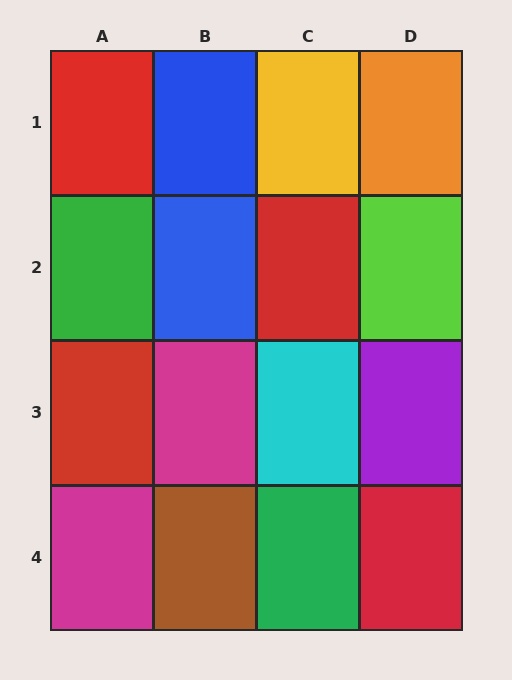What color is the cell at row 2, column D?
Lime.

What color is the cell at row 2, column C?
Red.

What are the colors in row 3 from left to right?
Red, magenta, cyan, purple.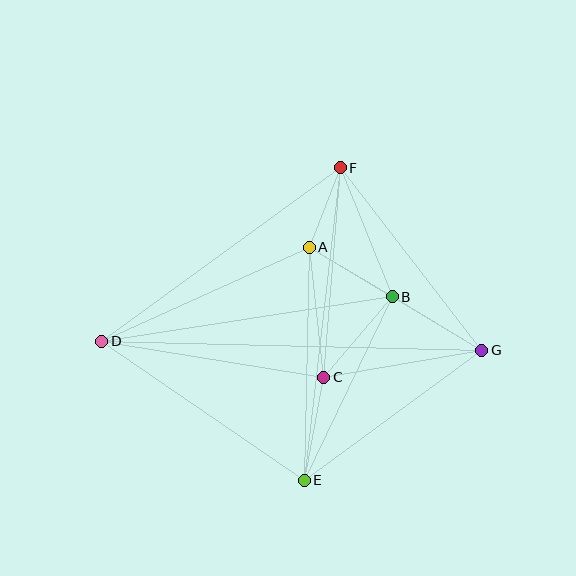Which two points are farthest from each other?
Points D and G are farthest from each other.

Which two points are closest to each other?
Points A and F are closest to each other.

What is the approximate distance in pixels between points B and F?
The distance between B and F is approximately 139 pixels.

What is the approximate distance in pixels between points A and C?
The distance between A and C is approximately 131 pixels.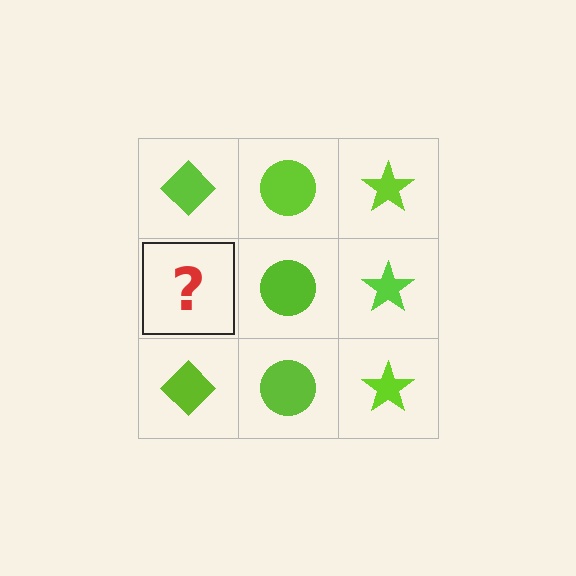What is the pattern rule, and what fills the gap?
The rule is that each column has a consistent shape. The gap should be filled with a lime diamond.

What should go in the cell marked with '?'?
The missing cell should contain a lime diamond.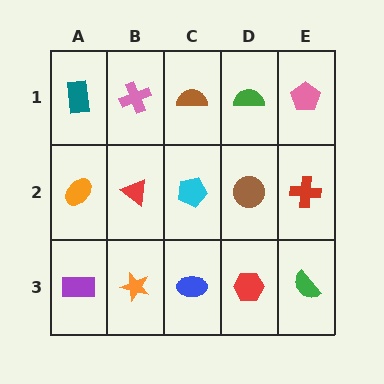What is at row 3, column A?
A purple rectangle.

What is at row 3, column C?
A blue ellipse.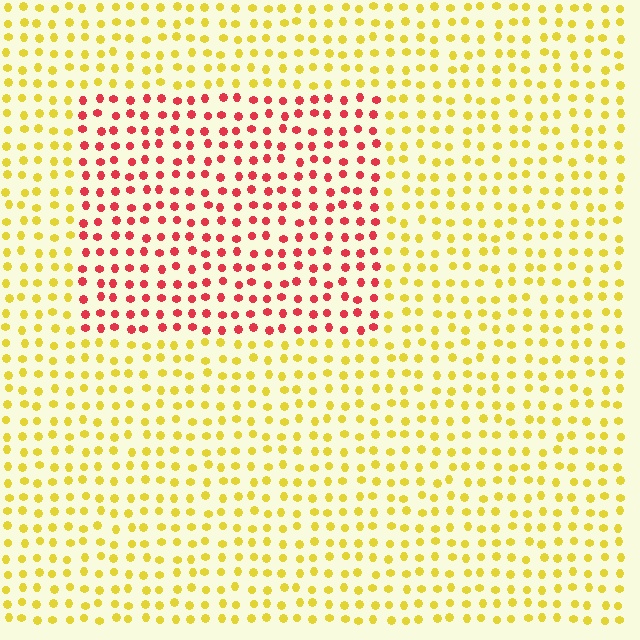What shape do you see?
I see a rectangle.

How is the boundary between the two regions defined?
The boundary is defined purely by a slight shift in hue (about 62 degrees). Spacing, size, and orientation are identical on both sides.